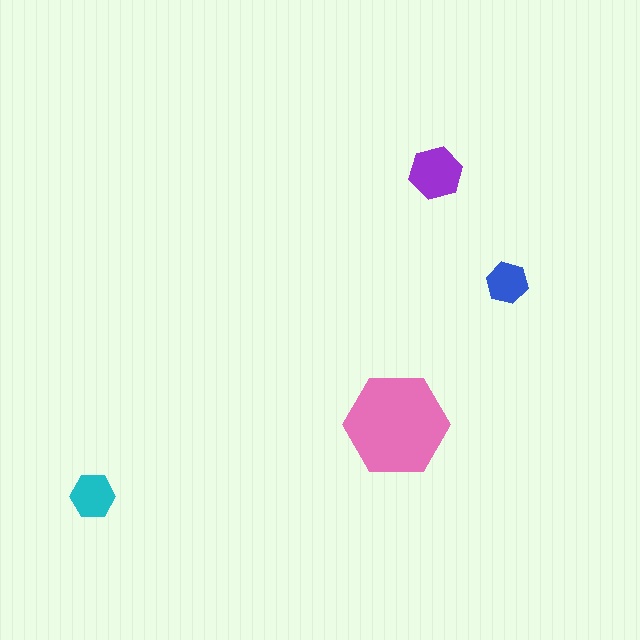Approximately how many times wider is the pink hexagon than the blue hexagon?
About 2.5 times wider.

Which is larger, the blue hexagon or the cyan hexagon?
The cyan one.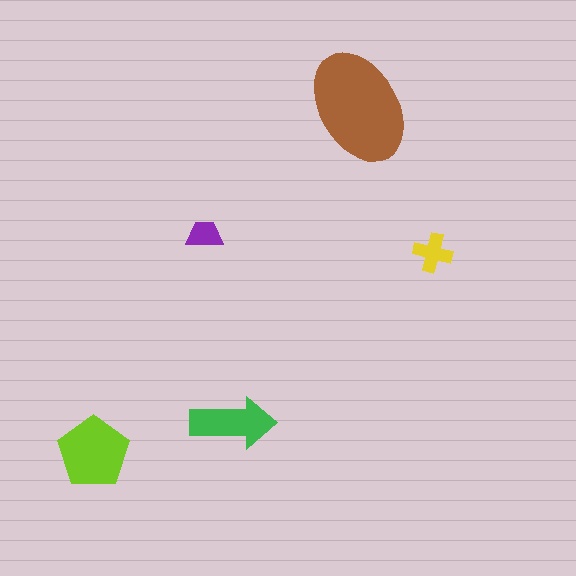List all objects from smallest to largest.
The purple trapezoid, the yellow cross, the green arrow, the lime pentagon, the brown ellipse.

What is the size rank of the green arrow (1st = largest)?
3rd.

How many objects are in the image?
There are 5 objects in the image.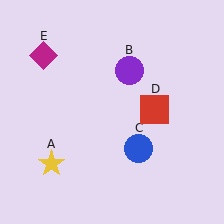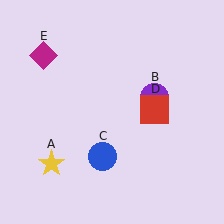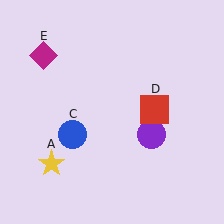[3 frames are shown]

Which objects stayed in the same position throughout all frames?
Yellow star (object A) and red square (object D) and magenta diamond (object E) remained stationary.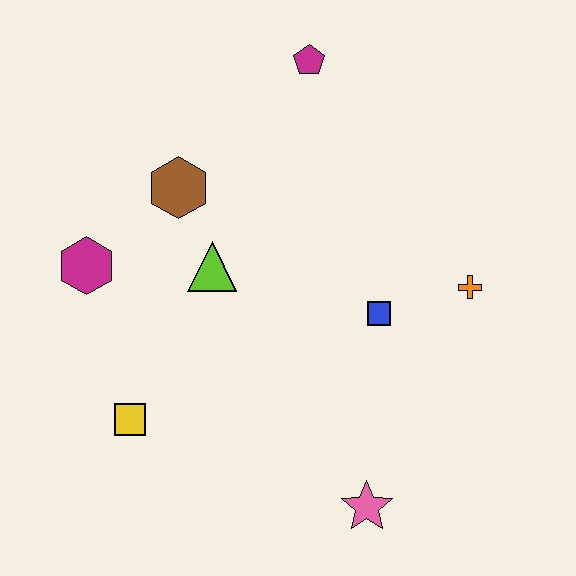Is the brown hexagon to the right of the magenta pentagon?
No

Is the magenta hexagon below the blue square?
No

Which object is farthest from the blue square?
The magenta hexagon is farthest from the blue square.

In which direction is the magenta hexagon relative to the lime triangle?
The magenta hexagon is to the left of the lime triangle.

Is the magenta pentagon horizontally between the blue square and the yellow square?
Yes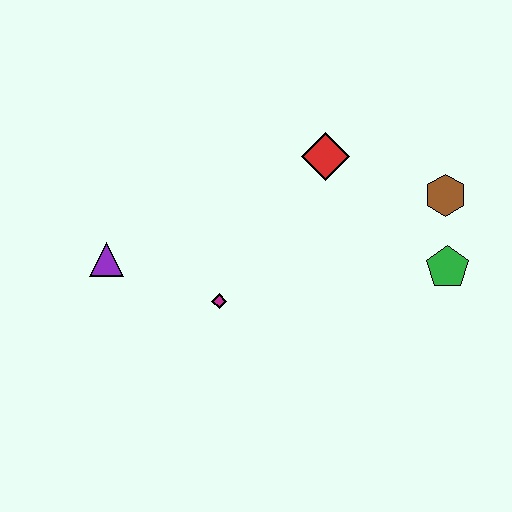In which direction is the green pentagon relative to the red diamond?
The green pentagon is to the right of the red diamond.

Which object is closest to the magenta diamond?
The purple triangle is closest to the magenta diamond.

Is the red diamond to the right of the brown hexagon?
No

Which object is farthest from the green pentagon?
The purple triangle is farthest from the green pentagon.